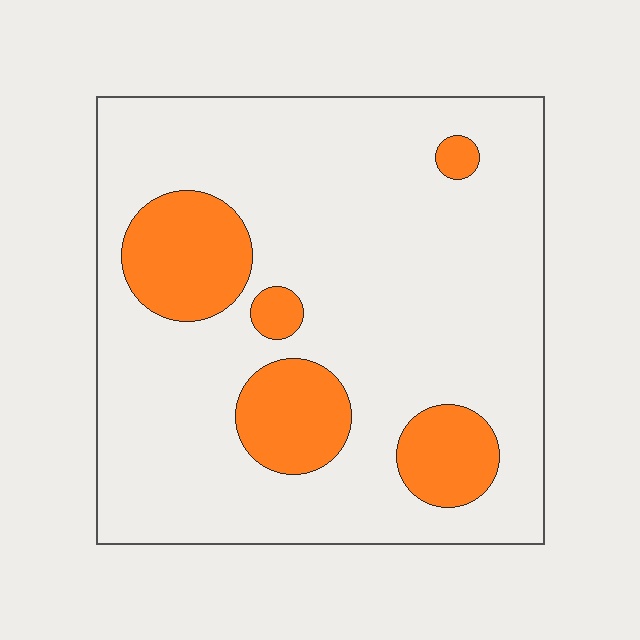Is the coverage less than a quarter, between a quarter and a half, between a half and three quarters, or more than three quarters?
Less than a quarter.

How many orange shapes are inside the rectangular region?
5.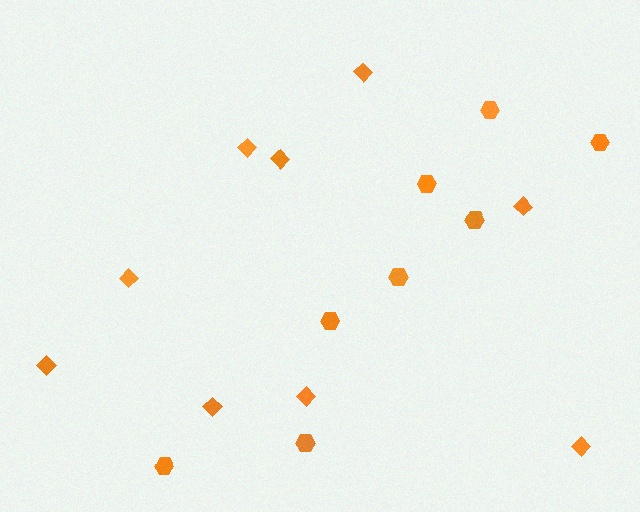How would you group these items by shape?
There are 2 groups: one group of hexagons (8) and one group of diamonds (9).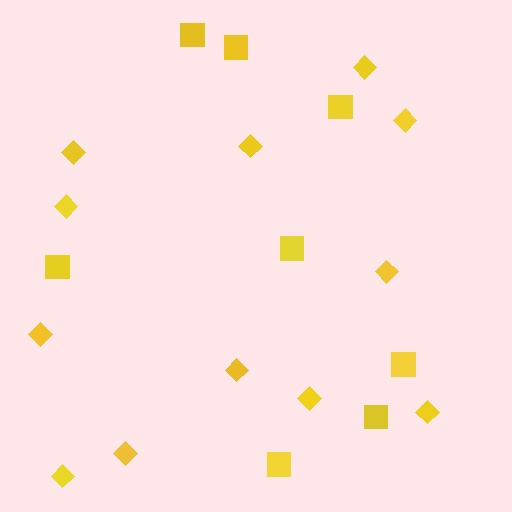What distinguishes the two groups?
There are 2 groups: one group of squares (8) and one group of diamonds (12).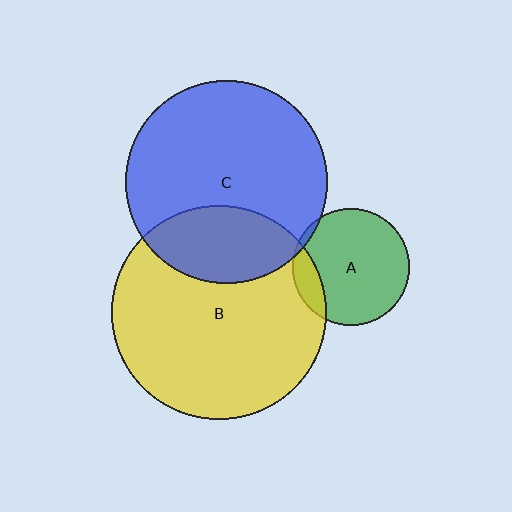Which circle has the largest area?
Circle B (yellow).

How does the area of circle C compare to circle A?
Approximately 3.0 times.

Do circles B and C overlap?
Yes.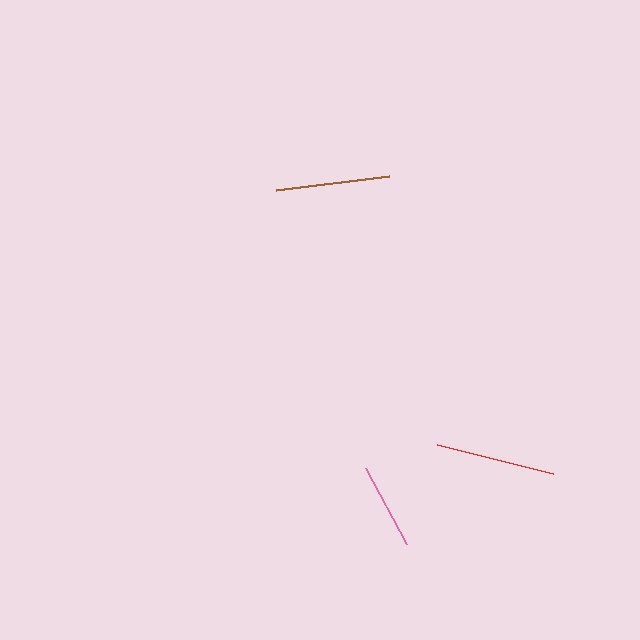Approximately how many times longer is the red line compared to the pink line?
The red line is approximately 1.4 times the length of the pink line.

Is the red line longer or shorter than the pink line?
The red line is longer than the pink line.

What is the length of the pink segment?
The pink segment is approximately 87 pixels long.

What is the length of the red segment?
The red segment is approximately 120 pixels long.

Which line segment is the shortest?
The pink line is the shortest at approximately 87 pixels.